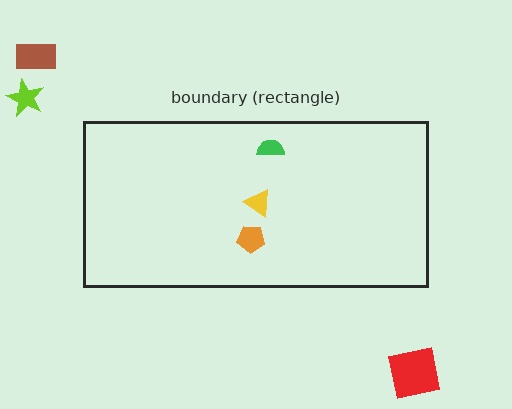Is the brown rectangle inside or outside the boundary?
Outside.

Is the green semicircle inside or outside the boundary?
Inside.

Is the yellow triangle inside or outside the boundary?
Inside.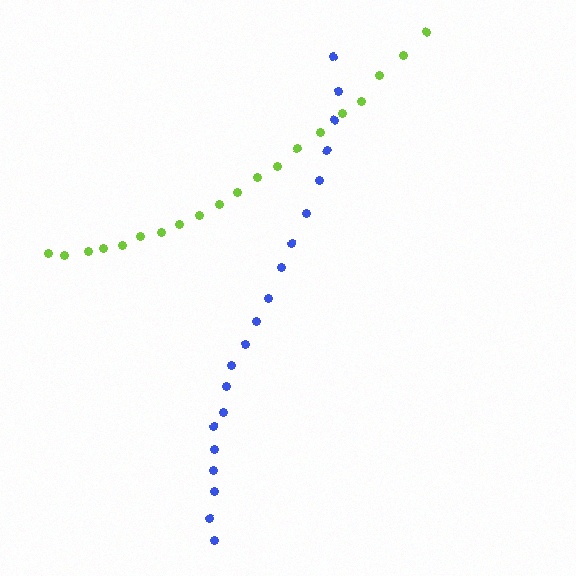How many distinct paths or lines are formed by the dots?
There are 2 distinct paths.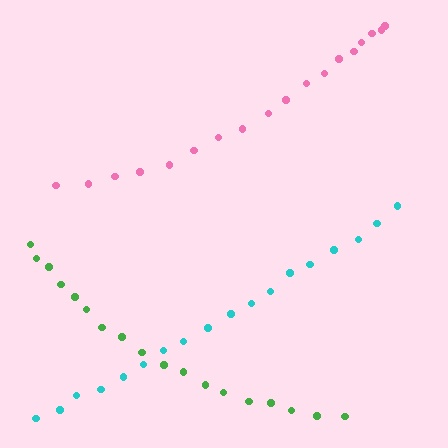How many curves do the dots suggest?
There are 3 distinct paths.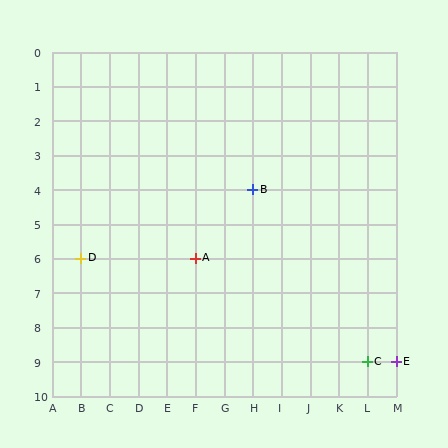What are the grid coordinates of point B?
Point B is at grid coordinates (H, 4).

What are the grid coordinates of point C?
Point C is at grid coordinates (L, 9).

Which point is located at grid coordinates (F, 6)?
Point A is at (F, 6).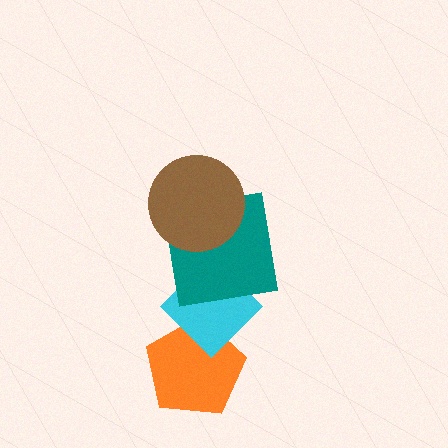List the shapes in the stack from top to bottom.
From top to bottom: the brown circle, the teal square, the cyan diamond, the orange pentagon.